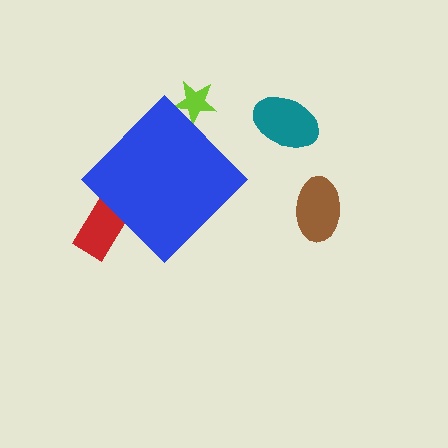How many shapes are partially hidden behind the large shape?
2 shapes are partially hidden.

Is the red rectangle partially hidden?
Yes, the red rectangle is partially hidden behind the blue diamond.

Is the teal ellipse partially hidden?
No, the teal ellipse is fully visible.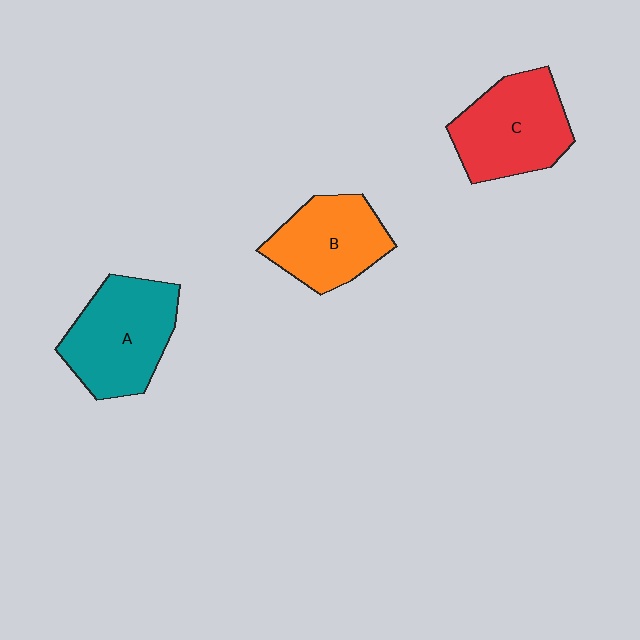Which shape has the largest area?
Shape A (teal).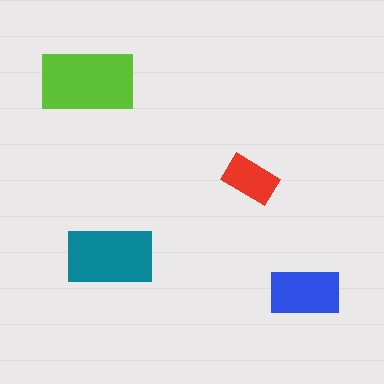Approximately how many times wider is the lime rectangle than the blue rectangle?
About 1.5 times wider.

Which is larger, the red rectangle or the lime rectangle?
The lime one.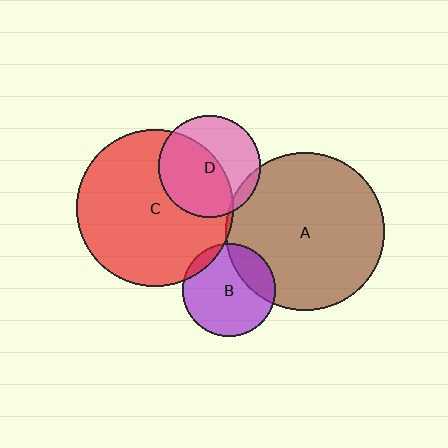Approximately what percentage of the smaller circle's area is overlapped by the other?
Approximately 10%.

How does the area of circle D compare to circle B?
Approximately 1.2 times.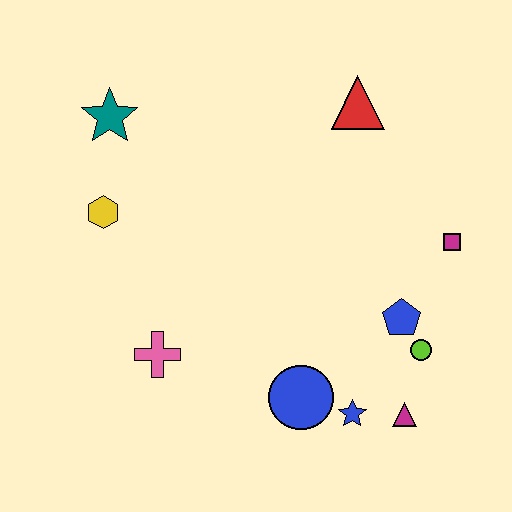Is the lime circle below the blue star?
No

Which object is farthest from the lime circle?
The teal star is farthest from the lime circle.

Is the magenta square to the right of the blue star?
Yes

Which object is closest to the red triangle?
The magenta square is closest to the red triangle.